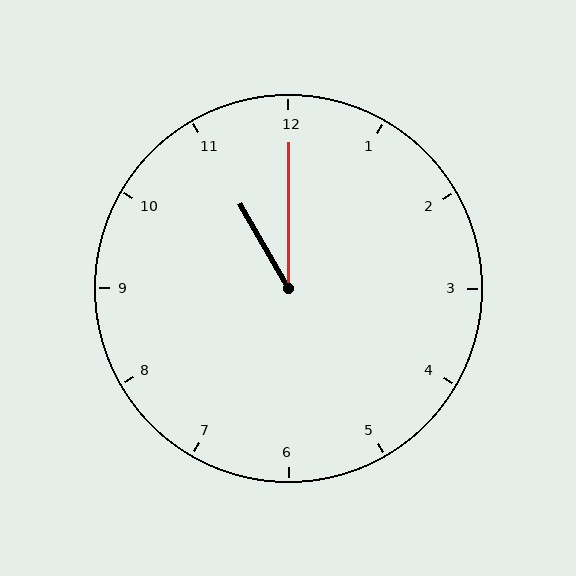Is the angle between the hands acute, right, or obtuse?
It is acute.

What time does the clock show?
11:00.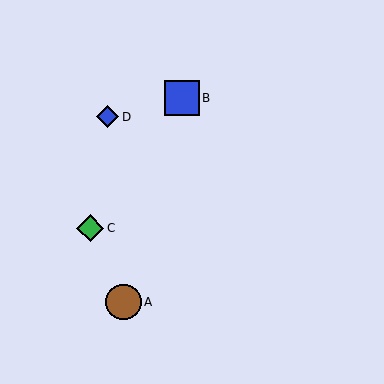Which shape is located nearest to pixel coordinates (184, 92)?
The blue square (labeled B) at (182, 98) is nearest to that location.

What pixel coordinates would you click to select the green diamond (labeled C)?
Click at (90, 228) to select the green diamond C.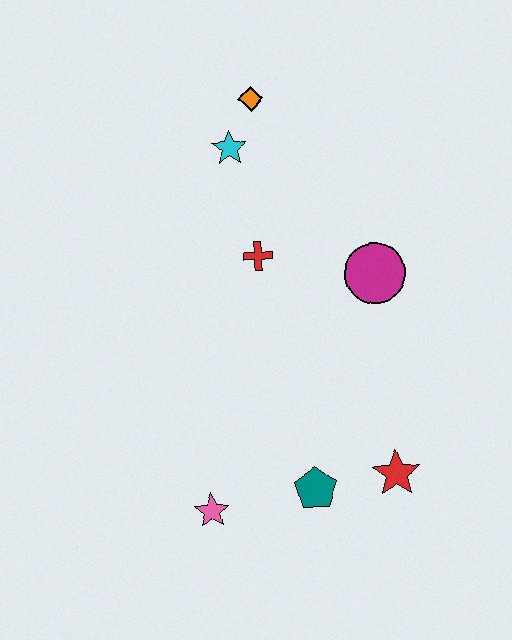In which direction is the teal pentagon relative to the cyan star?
The teal pentagon is below the cyan star.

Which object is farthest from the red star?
The orange diamond is farthest from the red star.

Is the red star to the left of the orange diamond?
No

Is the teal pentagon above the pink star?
Yes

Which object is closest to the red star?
The teal pentagon is closest to the red star.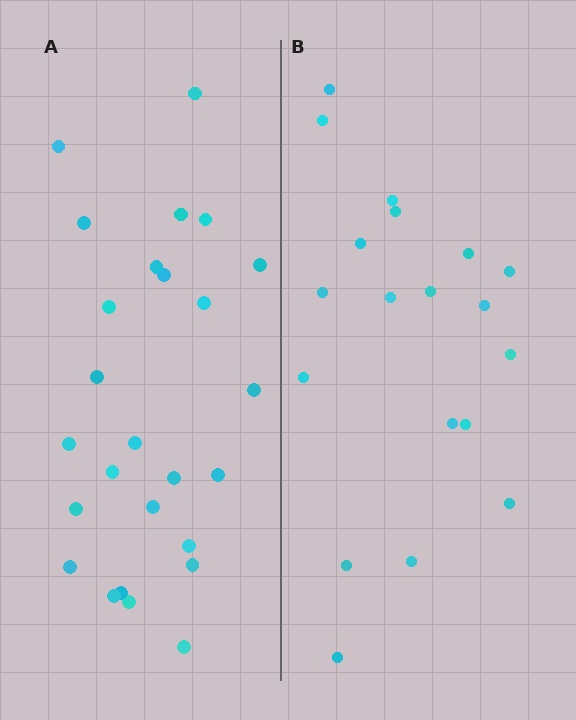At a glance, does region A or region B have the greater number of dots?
Region A (the left region) has more dots.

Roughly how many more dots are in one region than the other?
Region A has roughly 8 or so more dots than region B.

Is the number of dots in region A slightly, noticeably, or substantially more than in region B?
Region A has noticeably more, but not dramatically so. The ratio is roughly 1.4 to 1.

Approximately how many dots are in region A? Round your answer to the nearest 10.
About 30 dots. (The exact count is 26, which rounds to 30.)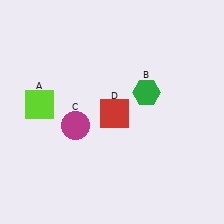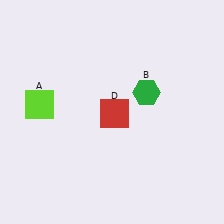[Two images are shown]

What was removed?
The magenta circle (C) was removed in Image 2.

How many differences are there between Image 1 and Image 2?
There is 1 difference between the two images.